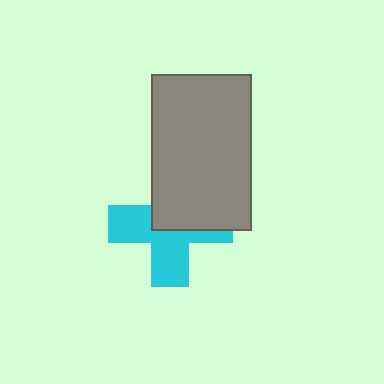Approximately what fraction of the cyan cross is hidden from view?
Roughly 47% of the cyan cross is hidden behind the gray rectangle.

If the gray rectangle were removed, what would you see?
You would see the complete cyan cross.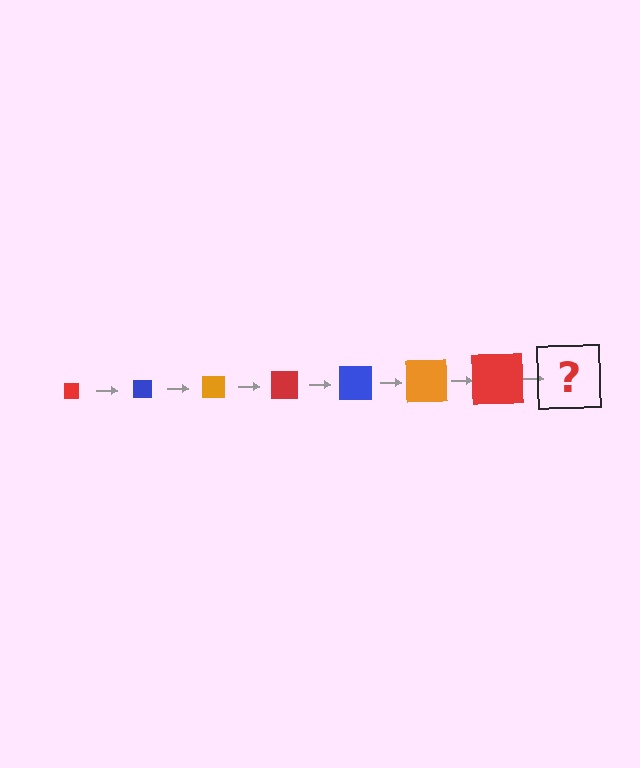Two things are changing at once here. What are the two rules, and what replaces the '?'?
The two rules are that the square grows larger each step and the color cycles through red, blue, and orange. The '?' should be a blue square, larger than the previous one.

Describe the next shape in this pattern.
It should be a blue square, larger than the previous one.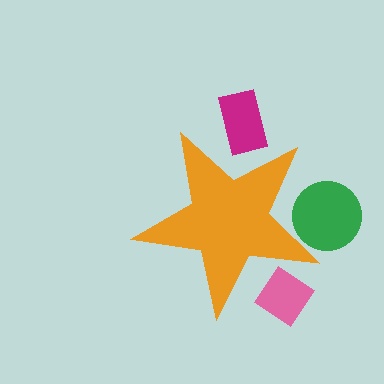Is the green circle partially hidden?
Yes, the green circle is partially hidden behind the orange star.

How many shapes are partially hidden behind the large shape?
3 shapes are partially hidden.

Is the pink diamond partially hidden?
Yes, the pink diamond is partially hidden behind the orange star.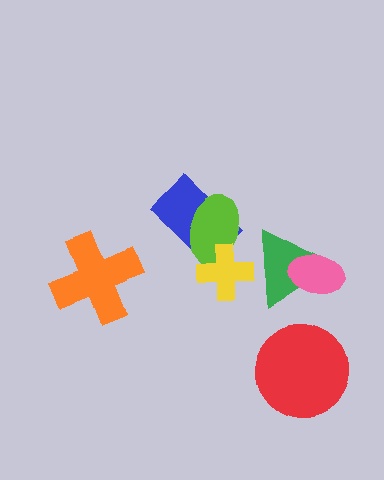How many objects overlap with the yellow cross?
3 objects overlap with the yellow cross.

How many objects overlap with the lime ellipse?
2 objects overlap with the lime ellipse.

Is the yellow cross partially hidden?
Yes, it is partially covered by another shape.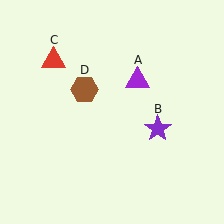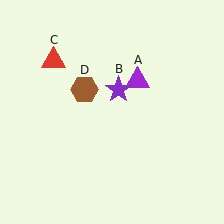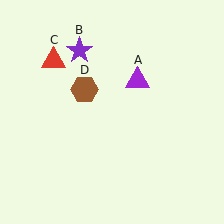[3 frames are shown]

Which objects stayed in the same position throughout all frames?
Purple triangle (object A) and red triangle (object C) and brown hexagon (object D) remained stationary.